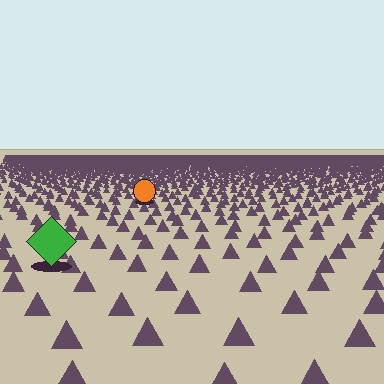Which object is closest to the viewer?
The green diamond is closest. The texture marks near it are larger and more spread out.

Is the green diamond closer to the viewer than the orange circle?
Yes. The green diamond is closer — you can tell from the texture gradient: the ground texture is coarser near it.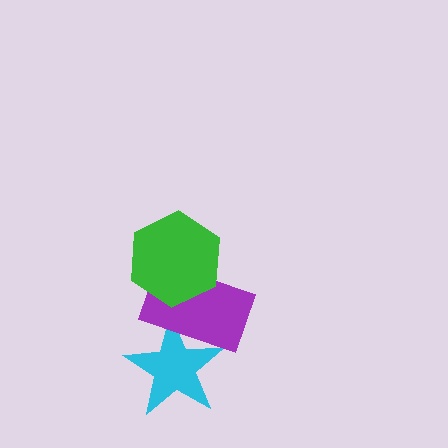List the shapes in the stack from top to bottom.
From top to bottom: the green hexagon, the purple rectangle, the cyan star.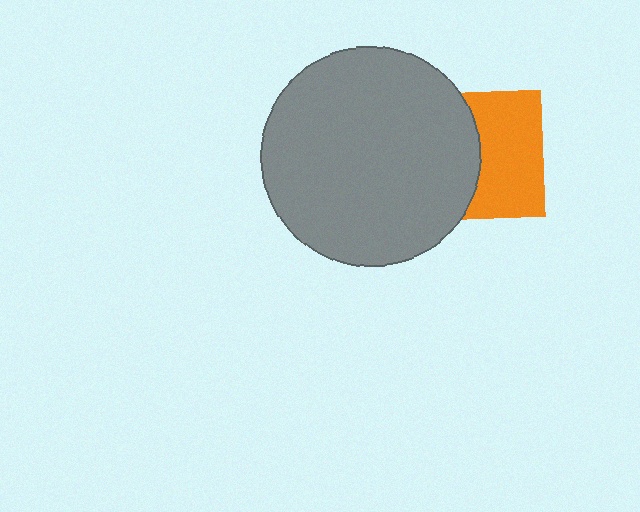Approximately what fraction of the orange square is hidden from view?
Roughly 46% of the orange square is hidden behind the gray circle.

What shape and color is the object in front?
The object in front is a gray circle.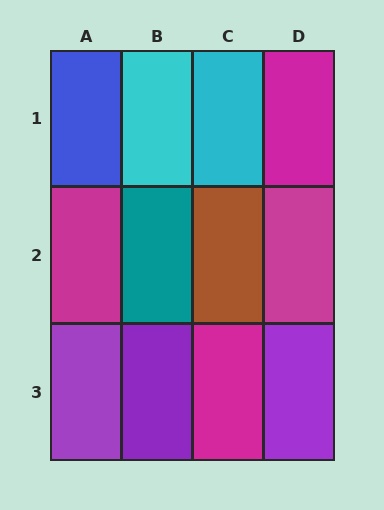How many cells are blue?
1 cell is blue.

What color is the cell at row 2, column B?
Teal.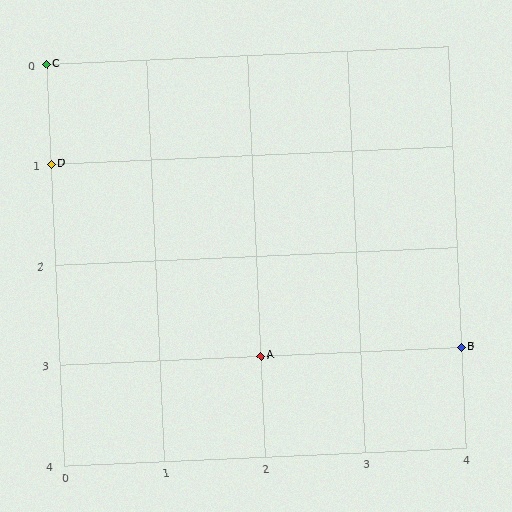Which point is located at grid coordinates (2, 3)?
Point A is at (2, 3).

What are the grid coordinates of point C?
Point C is at grid coordinates (0, 0).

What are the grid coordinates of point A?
Point A is at grid coordinates (2, 3).